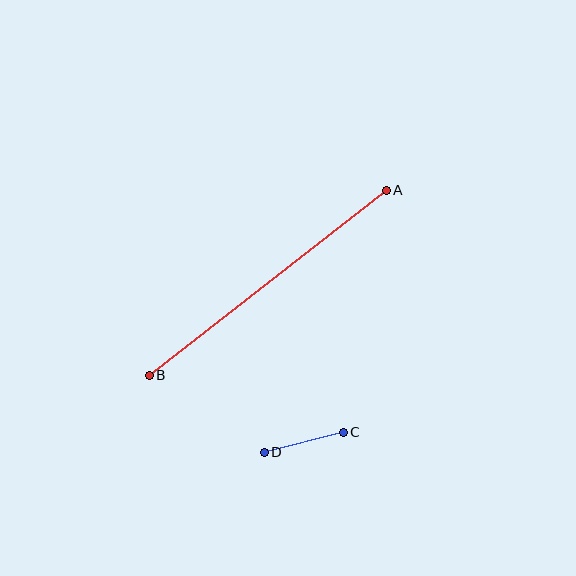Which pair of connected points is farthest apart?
Points A and B are farthest apart.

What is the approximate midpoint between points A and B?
The midpoint is at approximately (268, 283) pixels.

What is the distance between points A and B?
The distance is approximately 301 pixels.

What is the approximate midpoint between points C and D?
The midpoint is at approximately (304, 442) pixels.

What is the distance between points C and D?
The distance is approximately 82 pixels.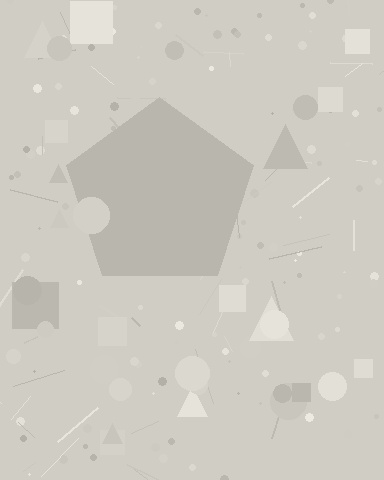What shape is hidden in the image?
A pentagon is hidden in the image.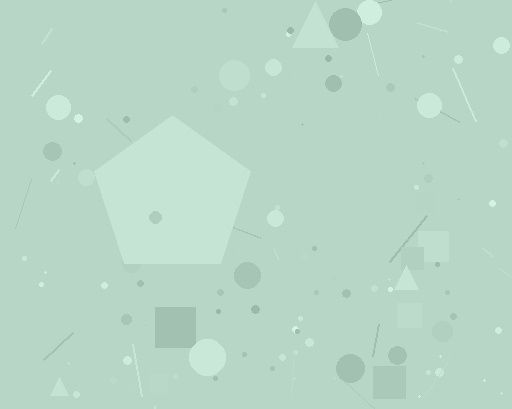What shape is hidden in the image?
A pentagon is hidden in the image.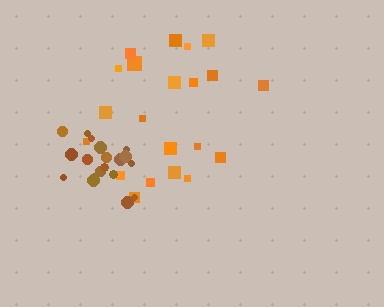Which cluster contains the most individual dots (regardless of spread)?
Orange (21).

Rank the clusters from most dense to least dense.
brown, orange.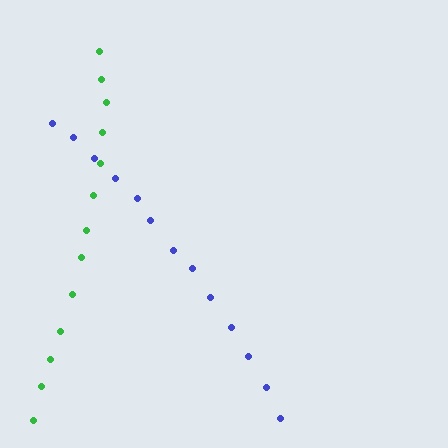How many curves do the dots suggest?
There are 2 distinct paths.